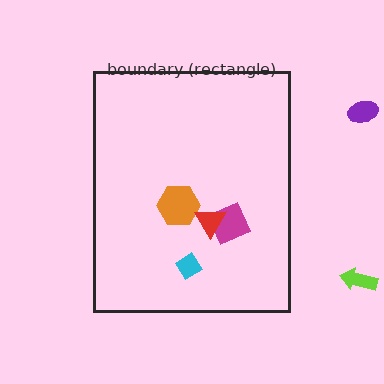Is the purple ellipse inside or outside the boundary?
Outside.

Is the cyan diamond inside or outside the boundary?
Inside.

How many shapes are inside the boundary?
4 inside, 2 outside.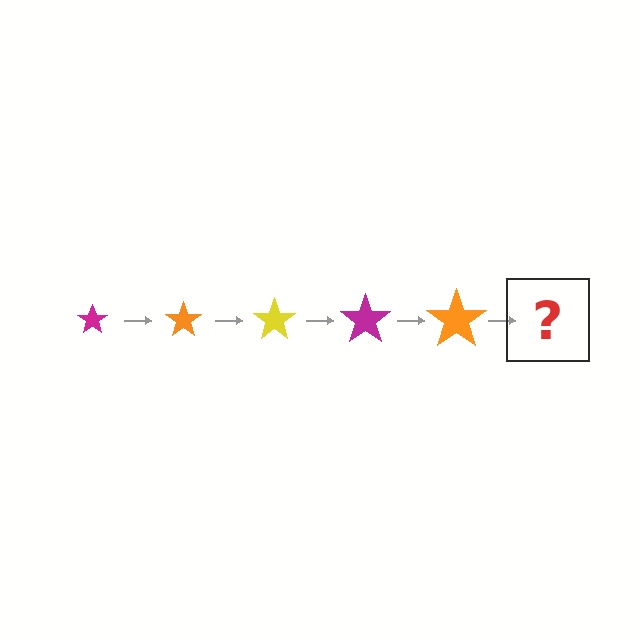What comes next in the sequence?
The next element should be a yellow star, larger than the previous one.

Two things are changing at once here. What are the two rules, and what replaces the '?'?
The two rules are that the star grows larger each step and the color cycles through magenta, orange, and yellow. The '?' should be a yellow star, larger than the previous one.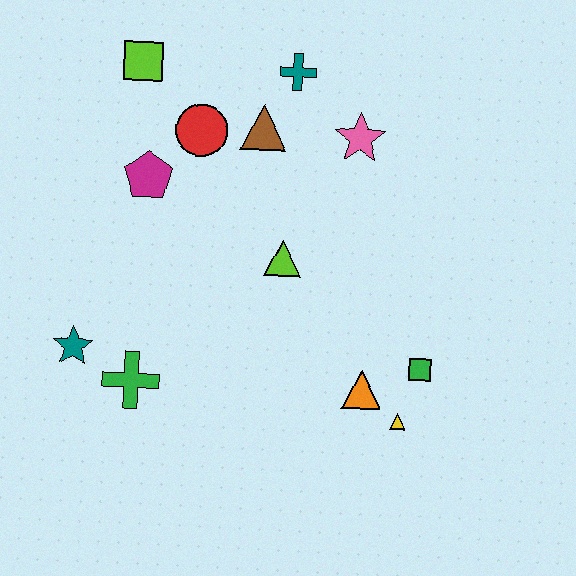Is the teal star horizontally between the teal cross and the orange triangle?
No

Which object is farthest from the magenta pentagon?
The yellow triangle is farthest from the magenta pentagon.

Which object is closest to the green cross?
The teal star is closest to the green cross.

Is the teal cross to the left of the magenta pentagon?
No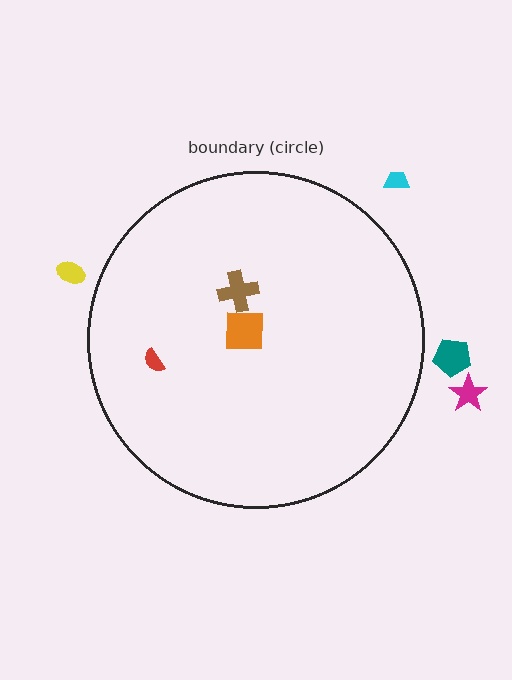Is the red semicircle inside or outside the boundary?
Inside.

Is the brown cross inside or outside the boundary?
Inside.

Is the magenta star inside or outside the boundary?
Outside.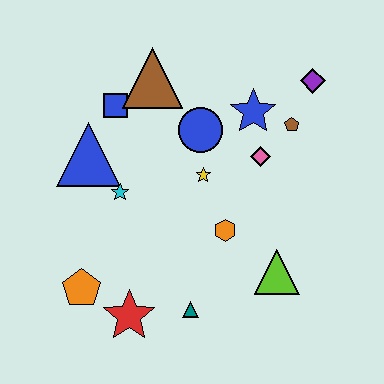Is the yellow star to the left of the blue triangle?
No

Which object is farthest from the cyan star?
The purple diamond is farthest from the cyan star.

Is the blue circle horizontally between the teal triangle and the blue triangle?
No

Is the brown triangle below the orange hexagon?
No